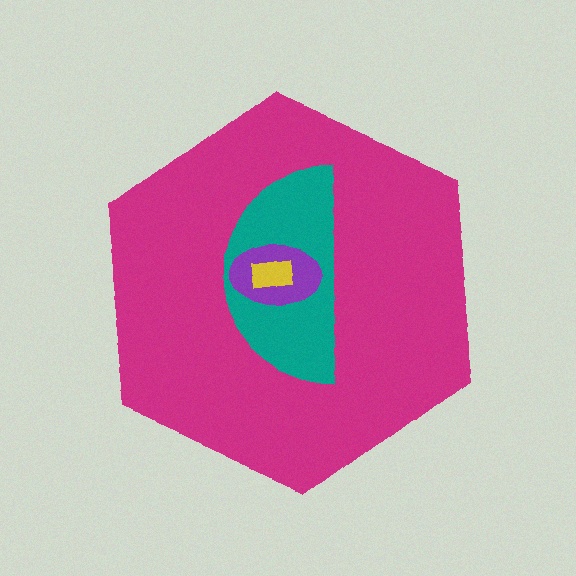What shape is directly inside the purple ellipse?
The yellow rectangle.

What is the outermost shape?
The magenta hexagon.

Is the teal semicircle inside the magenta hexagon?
Yes.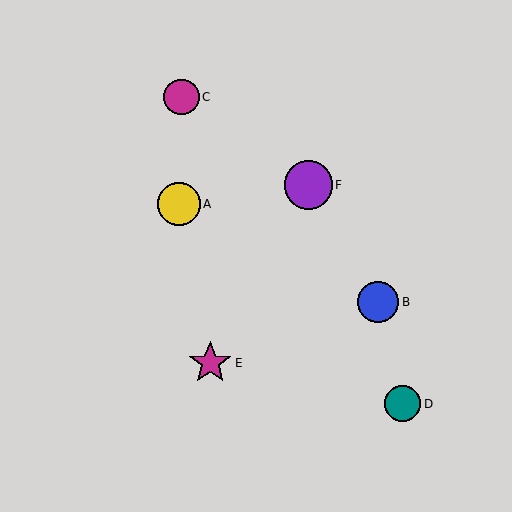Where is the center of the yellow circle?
The center of the yellow circle is at (179, 204).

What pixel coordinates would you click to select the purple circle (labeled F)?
Click at (308, 185) to select the purple circle F.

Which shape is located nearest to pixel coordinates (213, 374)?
The magenta star (labeled E) at (210, 363) is nearest to that location.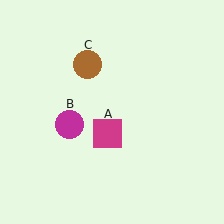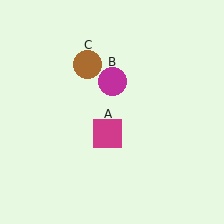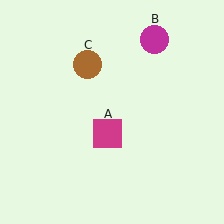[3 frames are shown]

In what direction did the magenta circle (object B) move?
The magenta circle (object B) moved up and to the right.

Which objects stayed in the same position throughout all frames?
Magenta square (object A) and brown circle (object C) remained stationary.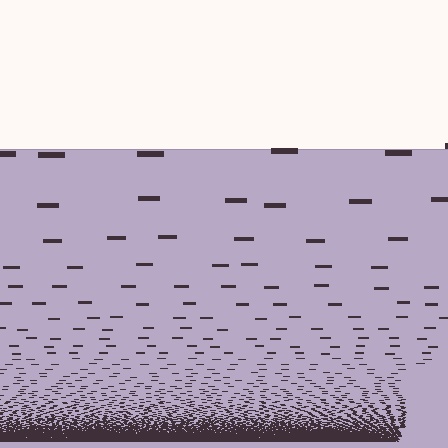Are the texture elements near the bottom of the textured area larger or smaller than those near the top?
Smaller. The gradient is inverted — elements near the bottom are smaller and denser.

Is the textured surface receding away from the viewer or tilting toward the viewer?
The surface appears to tilt toward the viewer. Texture elements get larger and sparser toward the top.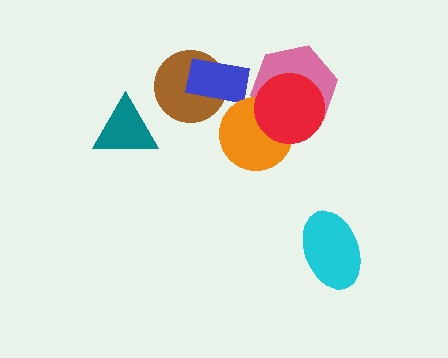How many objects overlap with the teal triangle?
0 objects overlap with the teal triangle.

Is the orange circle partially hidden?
Yes, it is partially covered by another shape.